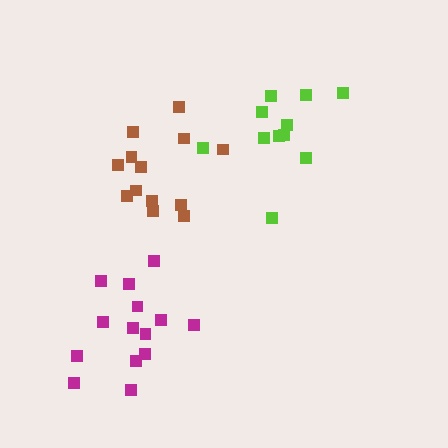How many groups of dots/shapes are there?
There are 3 groups.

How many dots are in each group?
Group 1: 11 dots, Group 2: 13 dots, Group 3: 14 dots (38 total).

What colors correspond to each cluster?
The clusters are colored: lime, brown, magenta.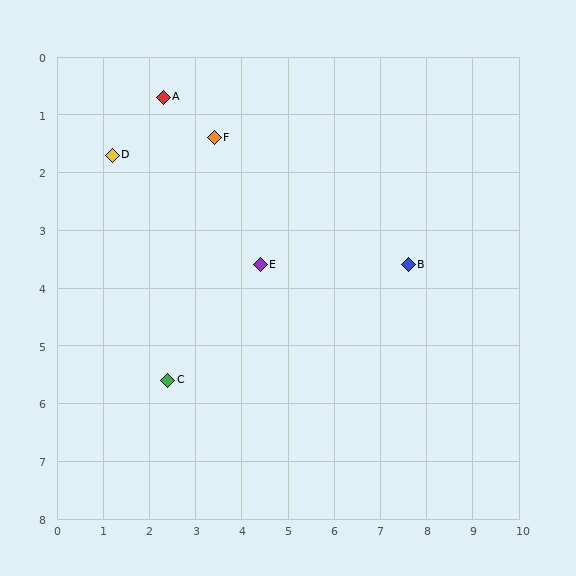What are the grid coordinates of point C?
Point C is at approximately (2.4, 5.6).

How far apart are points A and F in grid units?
Points A and F are about 1.3 grid units apart.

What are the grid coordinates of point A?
Point A is at approximately (2.3, 0.7).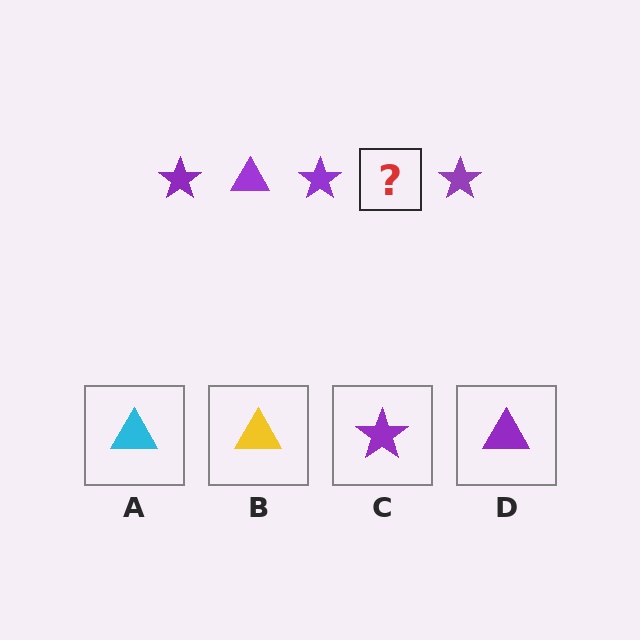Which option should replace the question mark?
Option D.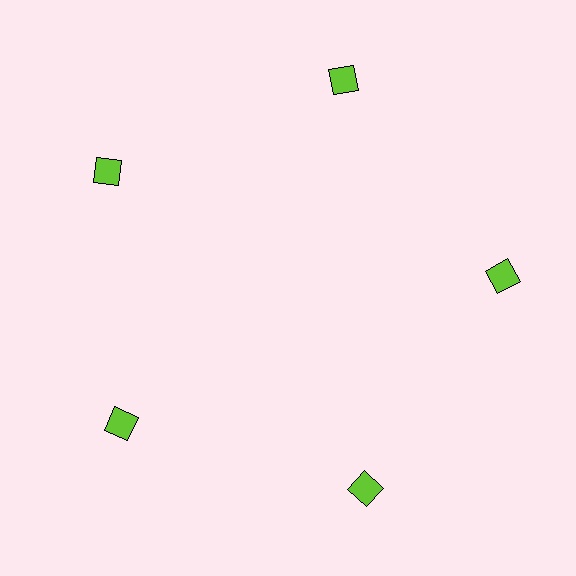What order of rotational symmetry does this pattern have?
This pattern has 5-fold rotational symmetry.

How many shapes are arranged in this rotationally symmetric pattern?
There are 5 shapes, arranged in 5 groups of 1.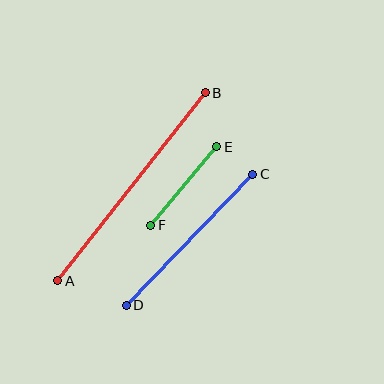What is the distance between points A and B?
The distance is approximately 239 pixels.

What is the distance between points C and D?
The distance is approximately 182 pixels.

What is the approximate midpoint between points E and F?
The midpoint is at approximately (184, 186) pixels.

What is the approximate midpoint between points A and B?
The midpoint is at approximately (131, 187) pixels.